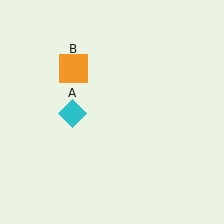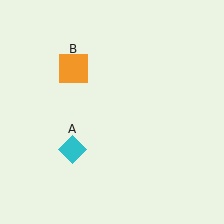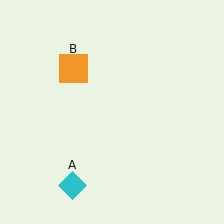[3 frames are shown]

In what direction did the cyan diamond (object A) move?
The cyan diamond (object A) moved down.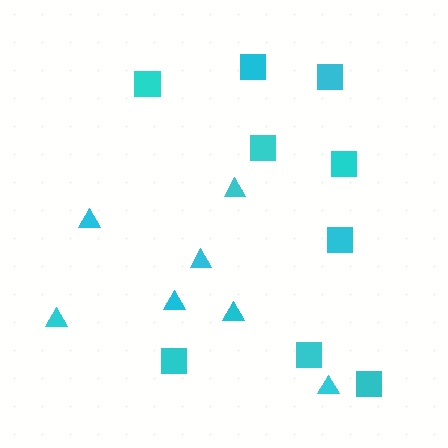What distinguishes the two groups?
There are 2 groups: one group of squares (9) and one group of triangles (7).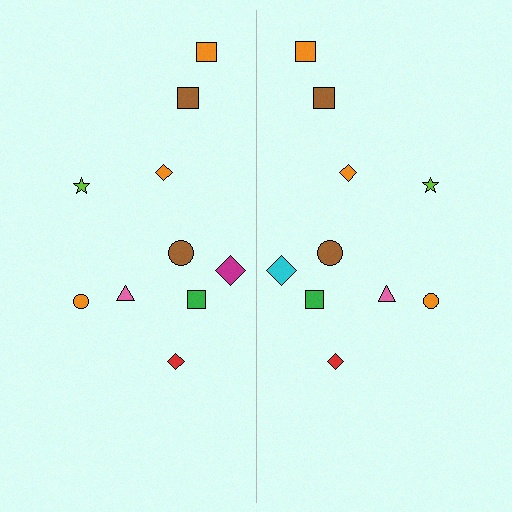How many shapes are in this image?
There are 20 shapes in this image.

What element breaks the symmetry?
The cyan diamond on the right side breaks the symmetry — its mirror counterpart is magenta.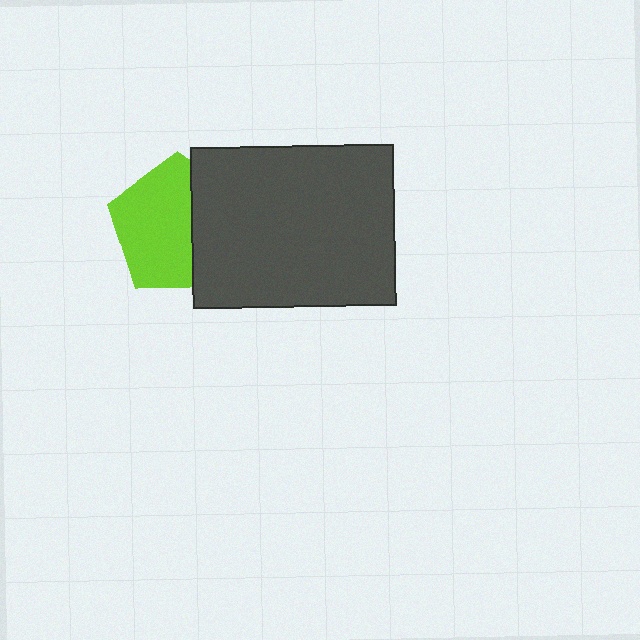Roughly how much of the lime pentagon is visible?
About half of it is visible (roughly 62%).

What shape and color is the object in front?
The object in front is a dark gray rectangle.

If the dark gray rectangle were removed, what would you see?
You would see the complete lime pentagon.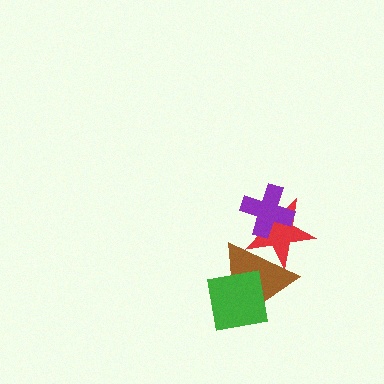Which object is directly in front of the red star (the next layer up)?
The brown triangle is directly in front of the red star.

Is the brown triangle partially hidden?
Yes, it is partially covered by another shape.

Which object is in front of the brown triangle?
The green square is in front of the brown triangle.